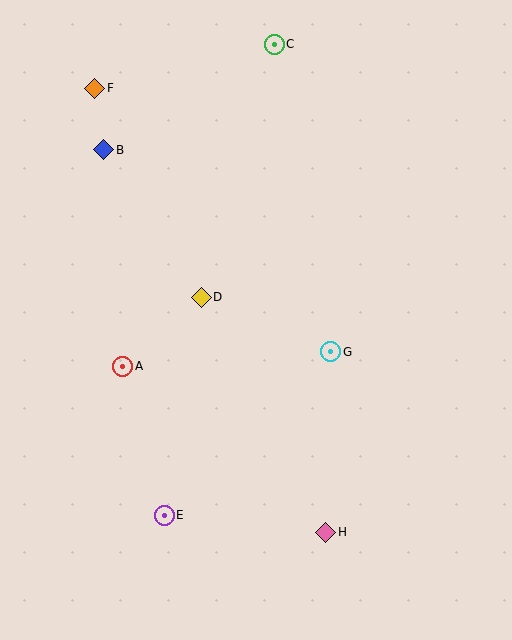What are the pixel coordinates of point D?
Point D is at (201, 297).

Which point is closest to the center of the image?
Point D at (201, 297) is closest to the center.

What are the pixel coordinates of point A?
Point A is at (123, 367).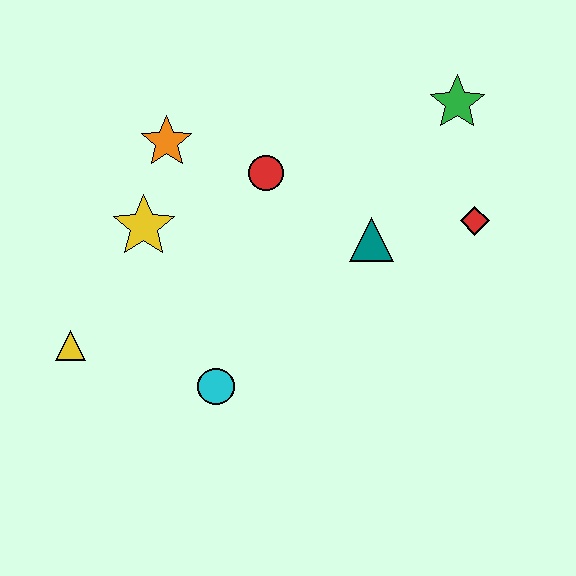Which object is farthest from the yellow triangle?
The green star is farthest from the yellow triangle.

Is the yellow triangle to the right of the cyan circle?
No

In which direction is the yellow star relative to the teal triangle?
The yellow star is to the left of the teal triangle.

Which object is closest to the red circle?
The orange star is closest to the red circle.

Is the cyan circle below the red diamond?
Yes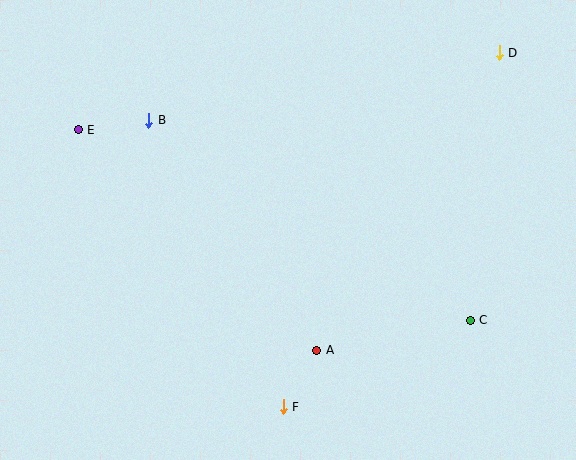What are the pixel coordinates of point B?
Point B is at (149, 120).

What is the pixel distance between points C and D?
The distance between C and D is 269 pixels.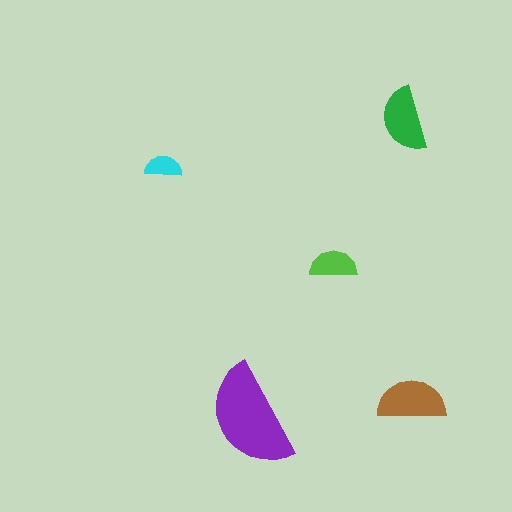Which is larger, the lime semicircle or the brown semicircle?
The brown one.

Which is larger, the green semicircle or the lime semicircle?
The green one.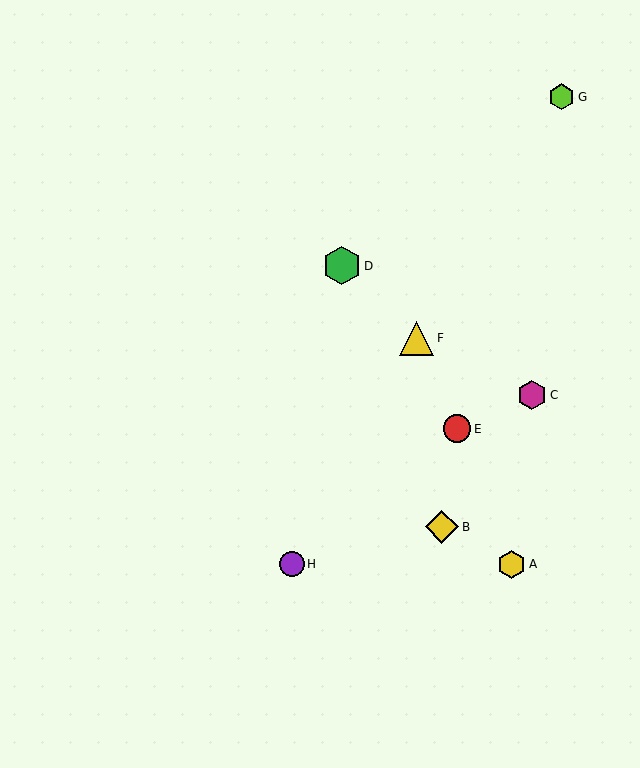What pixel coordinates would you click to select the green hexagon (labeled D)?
Click at (342, 266) to select the green hexagon D.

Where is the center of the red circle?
The center of the red circle is at (457, 429).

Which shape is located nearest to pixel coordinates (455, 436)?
The red circle (labeled E) at (457, 429) is nearest to that location.